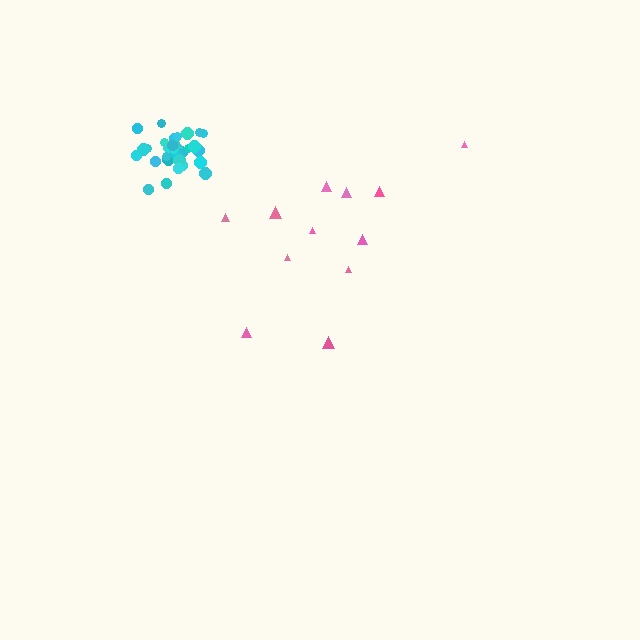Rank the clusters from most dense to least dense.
cyan, pink.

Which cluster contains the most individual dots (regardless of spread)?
Cyan (33).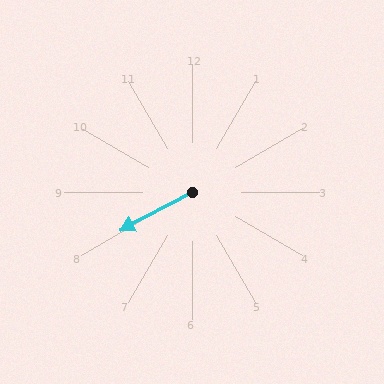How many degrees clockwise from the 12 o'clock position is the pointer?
Approximately 242 degrees.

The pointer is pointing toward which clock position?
Roughly 8 o'clock.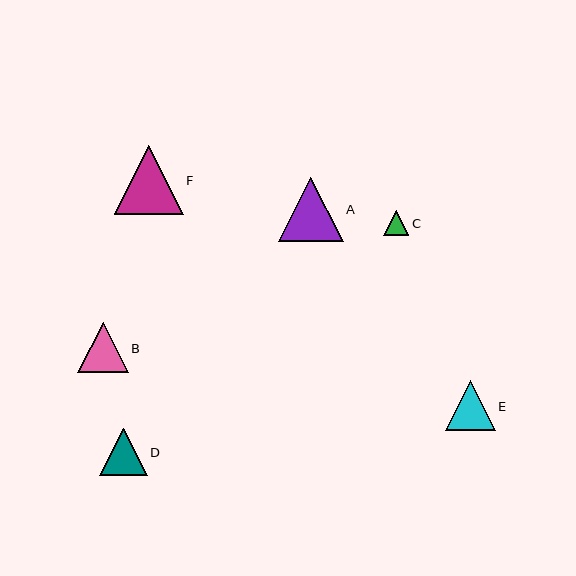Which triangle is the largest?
Triangle F is the largest with a size of approximately 69 pixels.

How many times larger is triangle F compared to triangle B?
Triangle F is approximately 1.4 times the size of triangle B.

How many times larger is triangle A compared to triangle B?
Triangle A is approximately 1.3 times the size of triangle B.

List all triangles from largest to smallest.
From largest to smallest: F, A, B, E, D, C.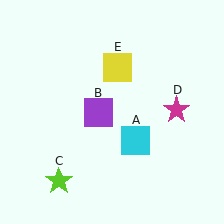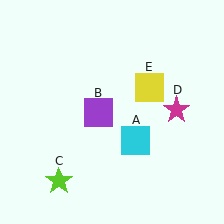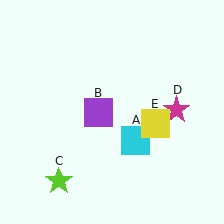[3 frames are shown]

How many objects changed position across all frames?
1 object changed position: yellow square (object E).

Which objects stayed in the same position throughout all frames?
Cyan square (object A) and purple square (object B) and lime star (object C) and magenta star (object D) remained stationary.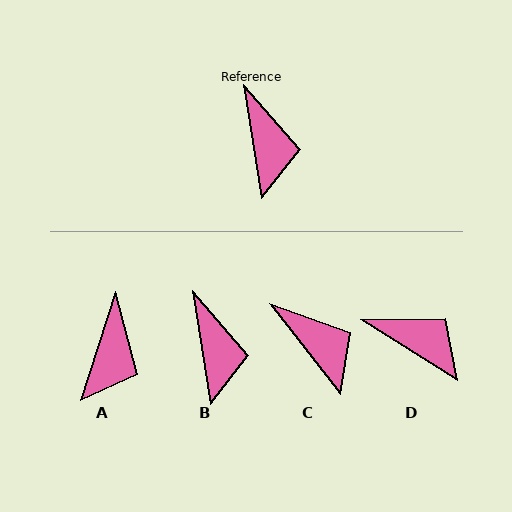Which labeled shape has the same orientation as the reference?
B.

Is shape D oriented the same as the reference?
No, it is off by about 49 degrees.